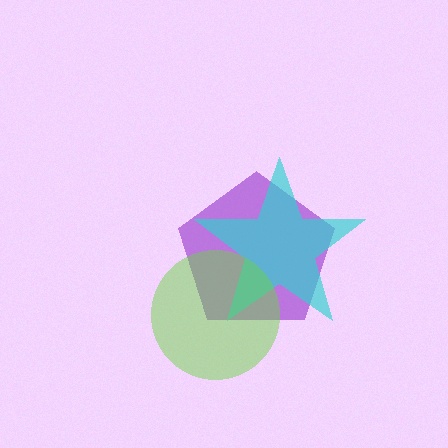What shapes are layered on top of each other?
The layered shapes are: a purple pentagon, a cyan star, a lime circle.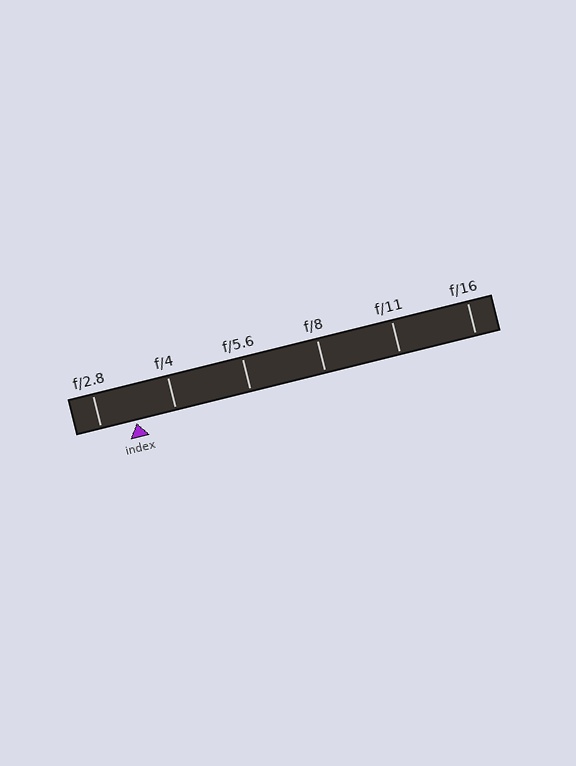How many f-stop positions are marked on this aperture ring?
There are 6 f-stop positions marked.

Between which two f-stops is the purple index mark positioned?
The index mark is between f/2.8 and f/4.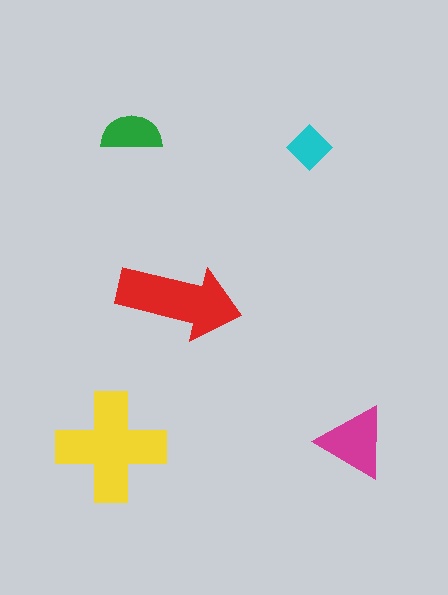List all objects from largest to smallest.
The yellow cross, the red arrow, the magenta triangle, the green semicircle, the cyan diamond.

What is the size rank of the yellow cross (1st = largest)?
1st.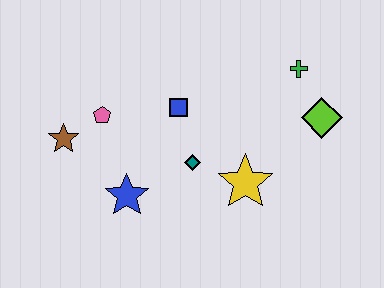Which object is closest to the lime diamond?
The green cross is closest to the lime diamond.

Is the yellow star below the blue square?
Yes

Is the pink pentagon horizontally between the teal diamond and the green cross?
No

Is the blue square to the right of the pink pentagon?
Yes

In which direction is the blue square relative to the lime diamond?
The blue square is to the left of the lime diamond.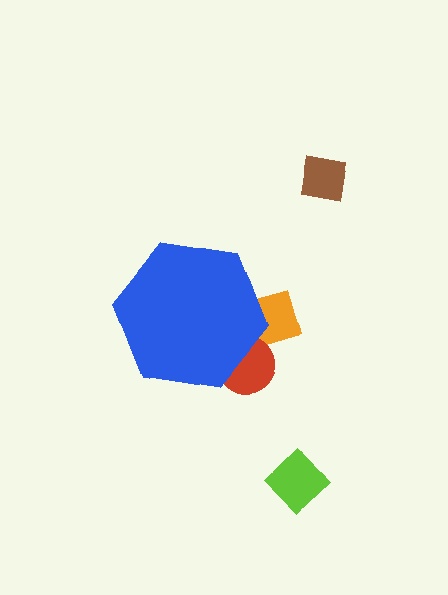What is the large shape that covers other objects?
A blue hexagon.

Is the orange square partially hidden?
Yes, the orange square is partially hidden behind the blue hexagon.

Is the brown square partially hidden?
No, the brown square is fully visible.